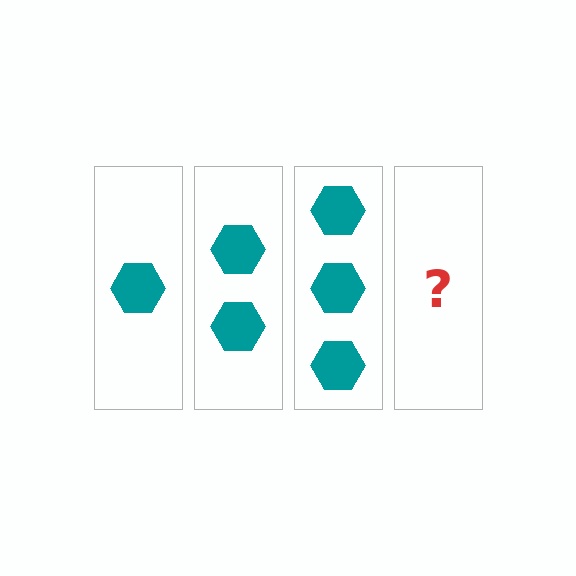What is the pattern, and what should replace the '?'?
The pattern is that each step adds one more hexagon. The '?' should be 4 hexagons.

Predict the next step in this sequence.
The next step is 4 hexagons.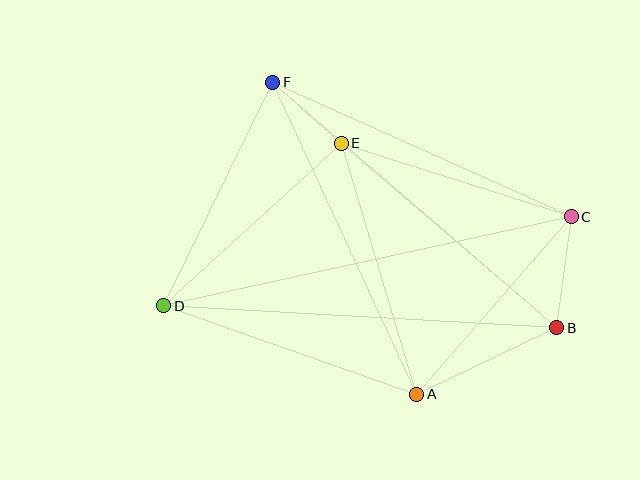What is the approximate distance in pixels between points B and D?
The distance between B and D is approximately 394 pixels.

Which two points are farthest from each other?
Points C and D are farthest from each other.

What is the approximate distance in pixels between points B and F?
The distance between B and F is approximately 375 pixels.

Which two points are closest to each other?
Points E and F are closest to each other.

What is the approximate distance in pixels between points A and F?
The distance between A and F is approximately 343 pixels.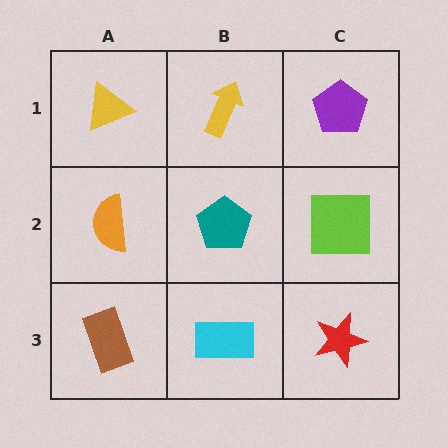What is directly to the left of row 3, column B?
A brown rectangle.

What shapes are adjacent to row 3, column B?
A teal pentagon (row 2, column B), a brown rectangle (row 3, column A), a red star (row 3, column C).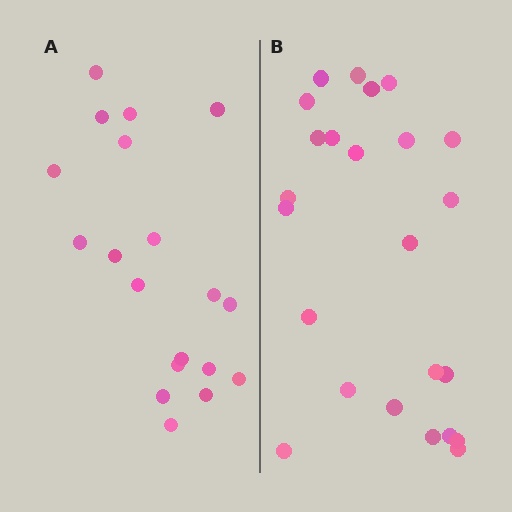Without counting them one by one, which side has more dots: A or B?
Region B (the right region) has more dots.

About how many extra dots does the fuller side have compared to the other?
Region B has about 5 more dots than region A.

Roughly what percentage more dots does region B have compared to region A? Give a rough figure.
About 25% more.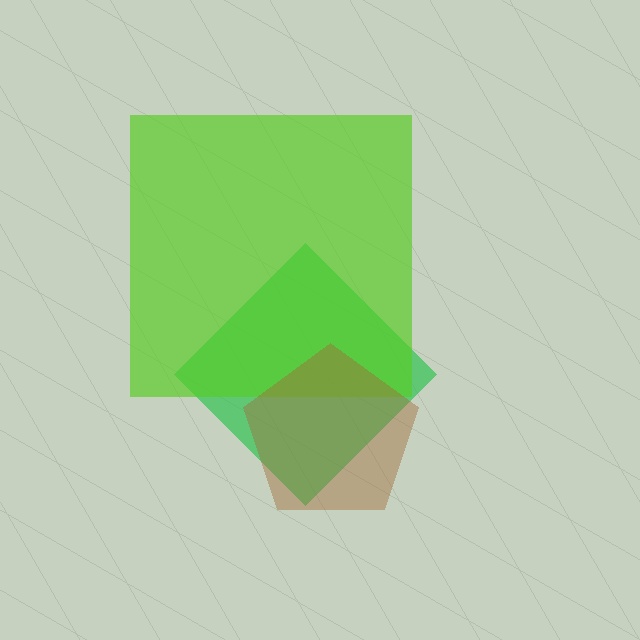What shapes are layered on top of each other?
The layered shapes are: a green diamond, a lime square, a brown pentagon.